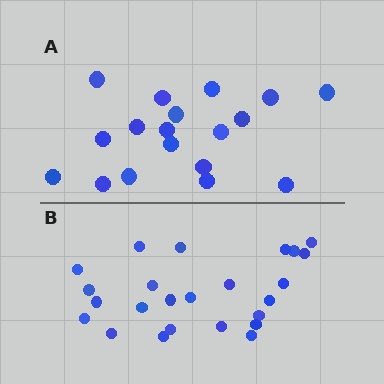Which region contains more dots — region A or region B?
Region B (the bottom region) has more dots.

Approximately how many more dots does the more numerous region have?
Region B has about 6 more dots than region A.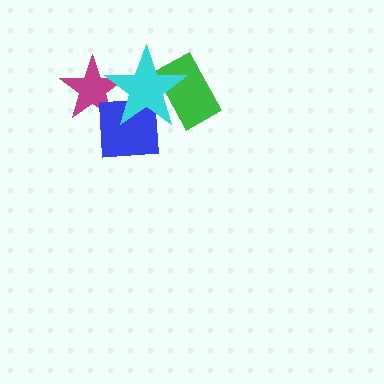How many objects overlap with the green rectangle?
1 object overlaps with the green rectangle.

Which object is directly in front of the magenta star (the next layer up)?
The blue square is directly in front of the magenta star.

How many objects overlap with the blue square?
2 objects overlap with the blue square.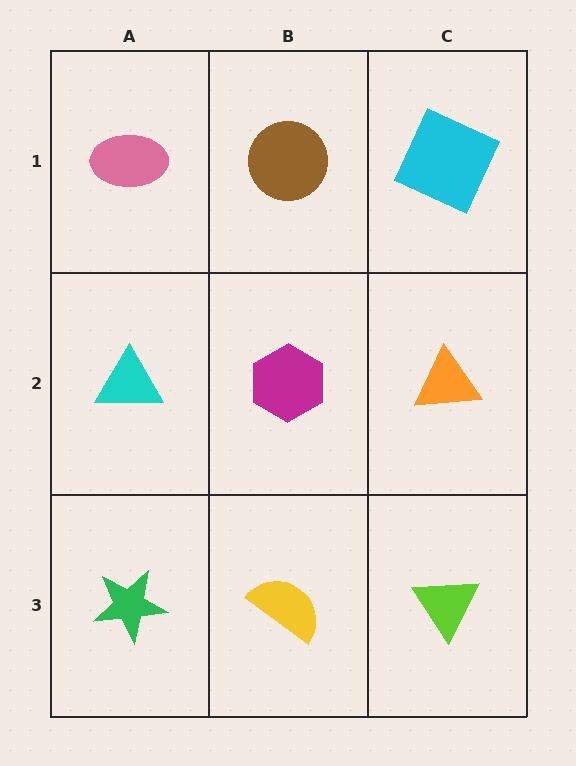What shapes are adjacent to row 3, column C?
An orange triangle (row 2, column C), a yellow semicircle (row 3, column B).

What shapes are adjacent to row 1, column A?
A cyan triangle (row 2, column A), a brown circle (row 1, column B).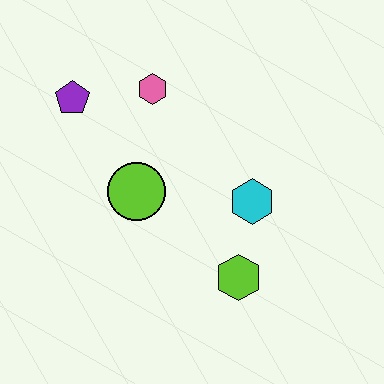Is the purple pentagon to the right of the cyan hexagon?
No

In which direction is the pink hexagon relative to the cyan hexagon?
The pink hexagon is above the cyan hexagon.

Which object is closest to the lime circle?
The pink hexagon is closest to the lime circle.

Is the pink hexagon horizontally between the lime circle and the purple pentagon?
No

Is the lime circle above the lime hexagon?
Yes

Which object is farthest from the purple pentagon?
The lime hexagon is farthest from the purple pentagon.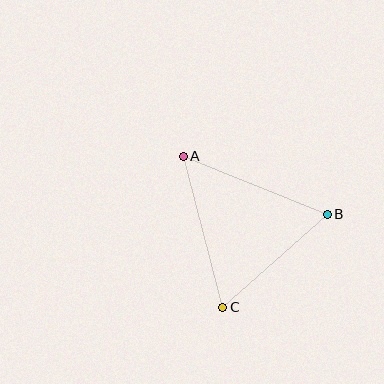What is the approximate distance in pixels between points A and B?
The distance between A and B is approximately 156 pixels.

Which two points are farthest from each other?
Points A and C are farthest from each other.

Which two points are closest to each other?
Points B and C are closest to each other.